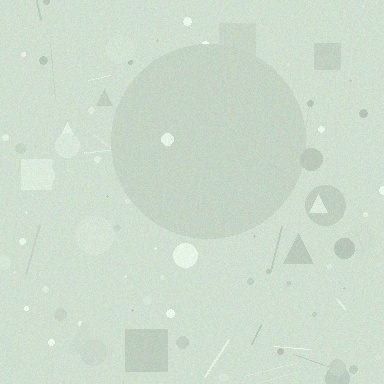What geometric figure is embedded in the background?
A circle is embedded in the background.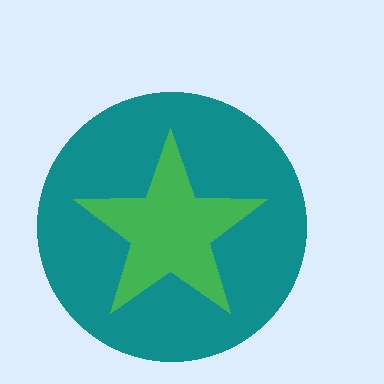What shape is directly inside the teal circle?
The green star.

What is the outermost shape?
The teal circle.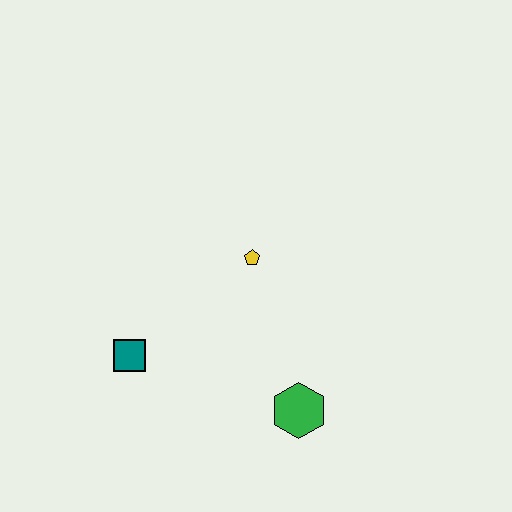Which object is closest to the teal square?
The yellow pentagon is closest to the teal square.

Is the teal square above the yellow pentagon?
No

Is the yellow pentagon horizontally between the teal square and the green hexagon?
Yes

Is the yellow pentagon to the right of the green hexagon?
No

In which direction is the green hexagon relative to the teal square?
The green hexagon is to the right of the teal square.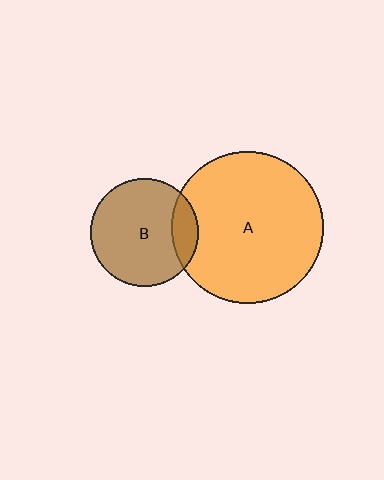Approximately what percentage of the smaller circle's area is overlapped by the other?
Approximately 15%.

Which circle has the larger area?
Circle A (orange).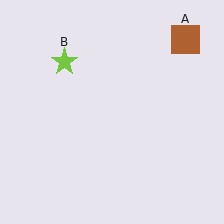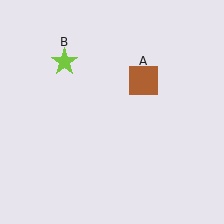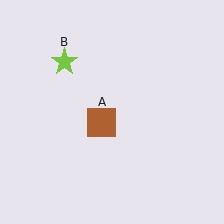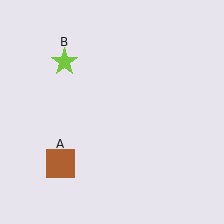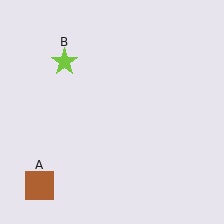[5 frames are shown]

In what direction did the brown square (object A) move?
The brown square (object A) moved down and to the left.